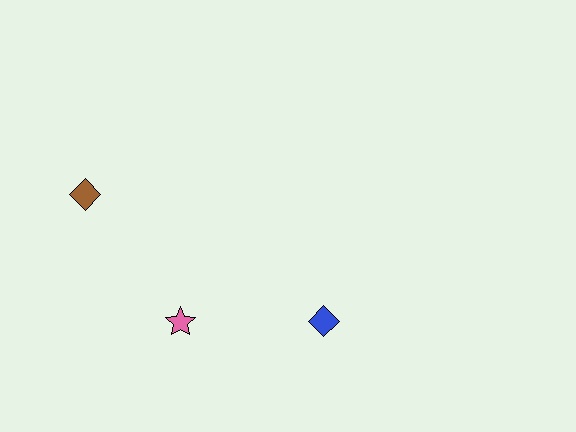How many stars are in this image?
There is 1 star.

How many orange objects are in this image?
There are no orange objects.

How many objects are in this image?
There are 3 objects.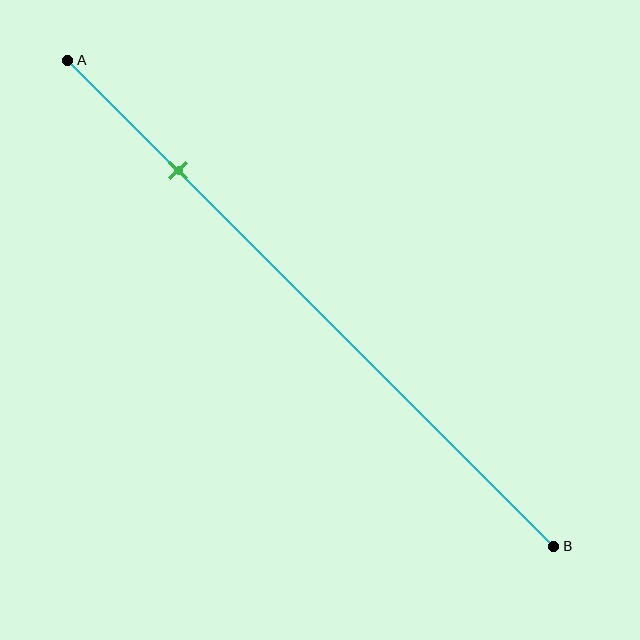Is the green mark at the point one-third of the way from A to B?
No, the mark is at about 25% from A, not at the 33% one-third point.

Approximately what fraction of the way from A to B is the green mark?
The green mark is approximately 25% of the way from A to B.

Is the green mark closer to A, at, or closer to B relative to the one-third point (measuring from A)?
The green mark is closer to point A than the one-third point of segment AB.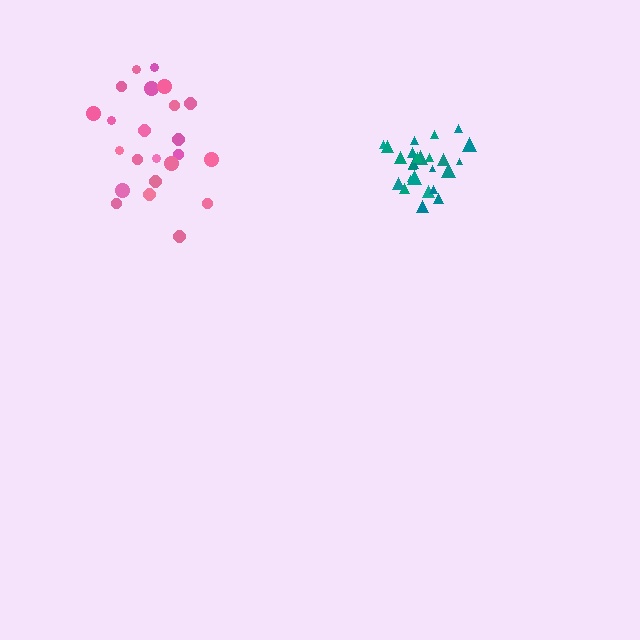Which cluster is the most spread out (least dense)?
Pink.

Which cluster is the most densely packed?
Teal.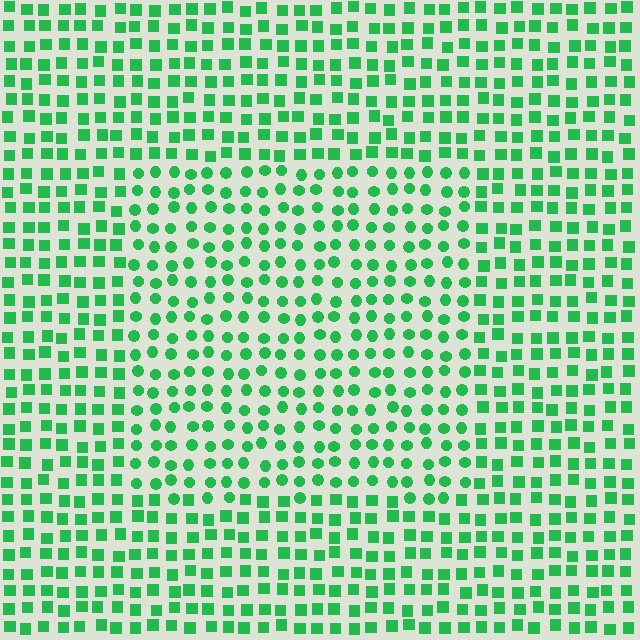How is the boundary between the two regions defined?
The boundary is defined by a change in element shape: circles inside vs. squares outside. All elements share the same color and spacing.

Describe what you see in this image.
The image is filled with small green elements arranged in a uniform grid. A rectangle-shaped region contains circles, while the surrounding area contains squares. The boundary is defined purely by the change in element shape.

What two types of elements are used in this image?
The image uses circles inside the rectangle region and squares outside it.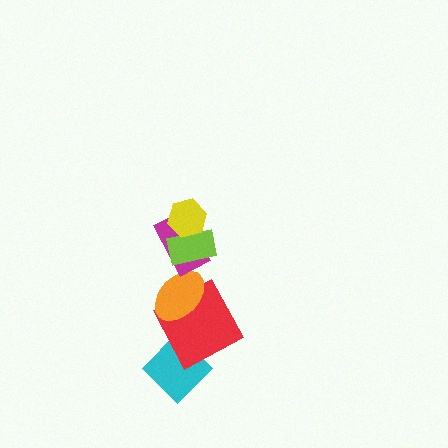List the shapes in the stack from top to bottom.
From top to bottom: the yellow hexagon, the lime rectangle, the magenta rectangle, the orange ellipse, the red square, the cyan diamond.